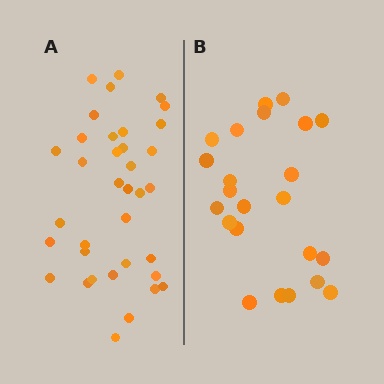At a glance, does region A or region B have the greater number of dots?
Region A (the left region) has more dots.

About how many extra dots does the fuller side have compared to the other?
Region A has approximately 15 more dots than region B.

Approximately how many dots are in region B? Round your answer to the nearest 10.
About 20 dots. (The exact count is 23, which rounds to 20.)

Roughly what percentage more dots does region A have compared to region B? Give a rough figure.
About 55% more.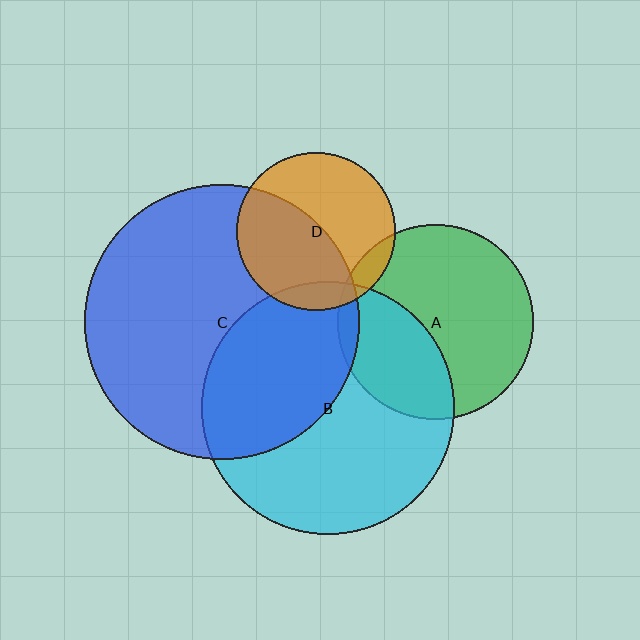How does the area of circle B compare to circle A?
Approximately 1.7 times.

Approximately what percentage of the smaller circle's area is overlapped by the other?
Approximately 10%.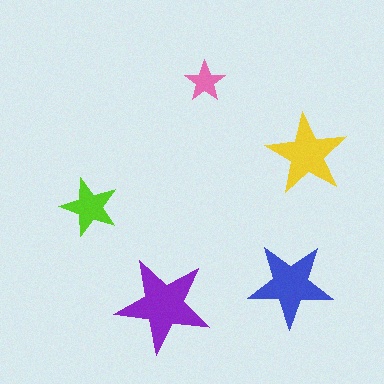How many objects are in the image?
There are 5 objects in the image.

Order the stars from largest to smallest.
the purple one, the blue one, the yellow one, the lime one, the pink one.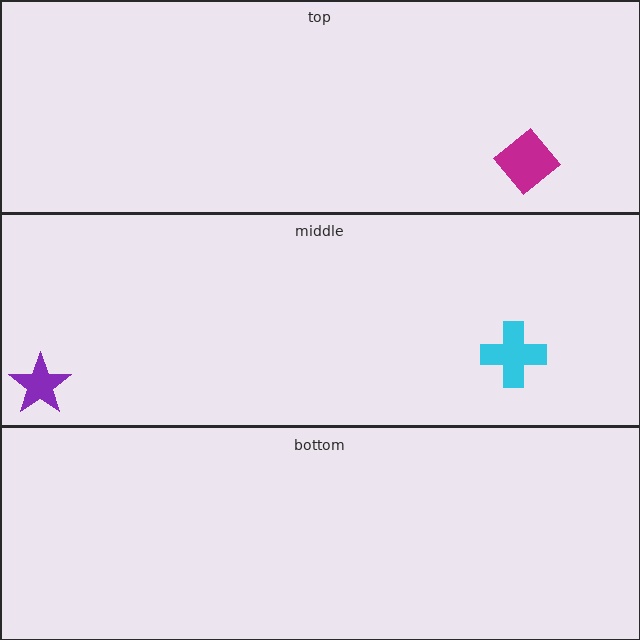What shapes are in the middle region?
The cyan cross, the purple star.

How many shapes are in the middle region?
2.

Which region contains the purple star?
The middle region.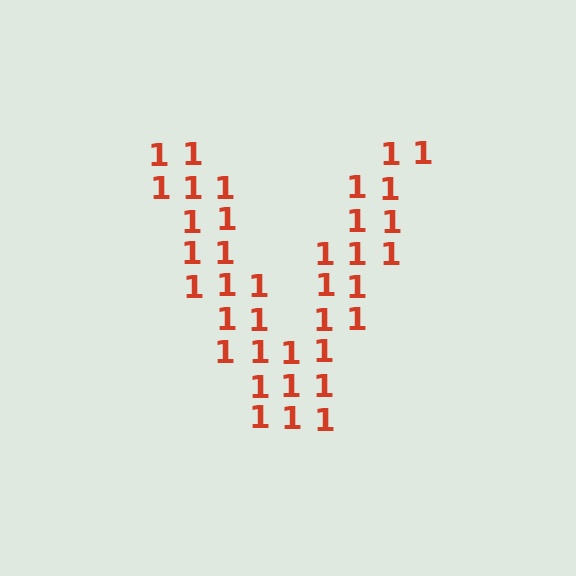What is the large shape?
The large shape is the letter V.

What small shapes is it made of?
It is made of small digit 1's.